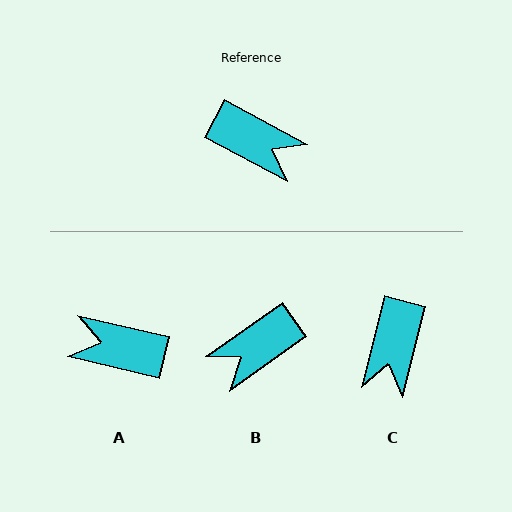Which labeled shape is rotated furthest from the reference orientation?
A, about 165 degrees away.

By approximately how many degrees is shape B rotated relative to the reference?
Approximately 117 degrees clockwise.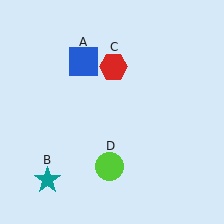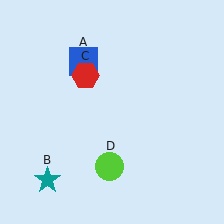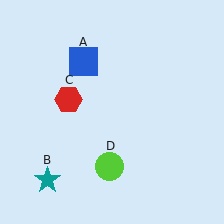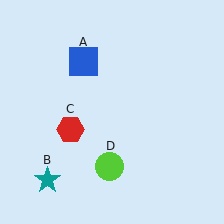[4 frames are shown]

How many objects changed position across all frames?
1 object changed position: red hexagon (object C).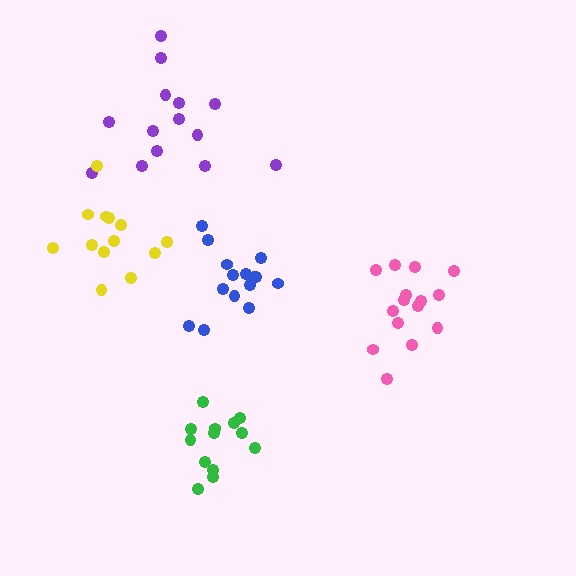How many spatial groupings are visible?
There are 5 spatial groupings.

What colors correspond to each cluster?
The clusters are colored: purple, blue, pink, yellow, green.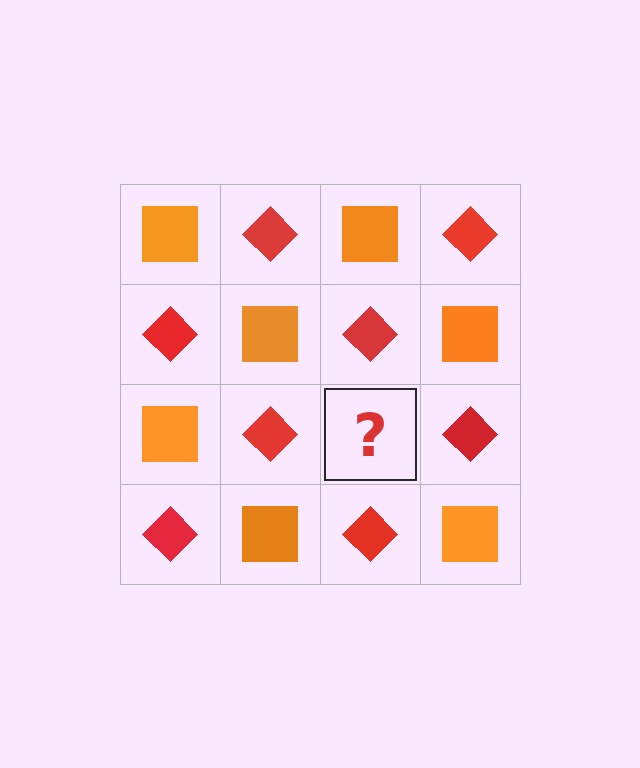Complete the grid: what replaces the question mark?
The question mark should be replaced with an orange square.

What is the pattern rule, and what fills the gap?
The rule is that it alternates orange square and red diamond in a checkerboard pattern. The gap should be filled with an orange square.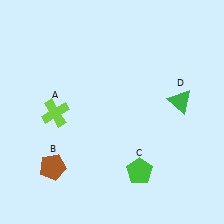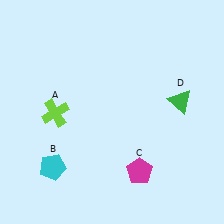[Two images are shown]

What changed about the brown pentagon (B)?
In Image 1, B is brown. In Image 2, it changed to cyan.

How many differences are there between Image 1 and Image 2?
There are 2 differences between the two images.